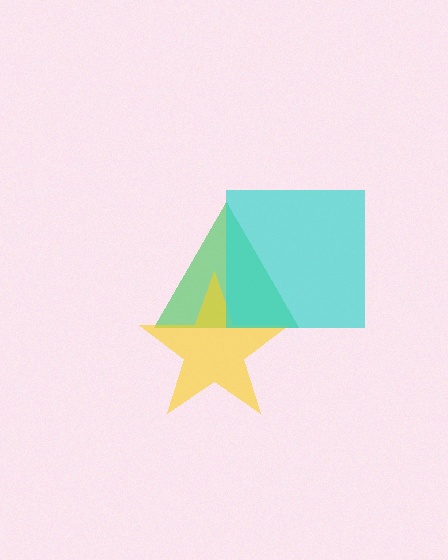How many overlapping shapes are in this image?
There are 3 overlapping shapes in the image.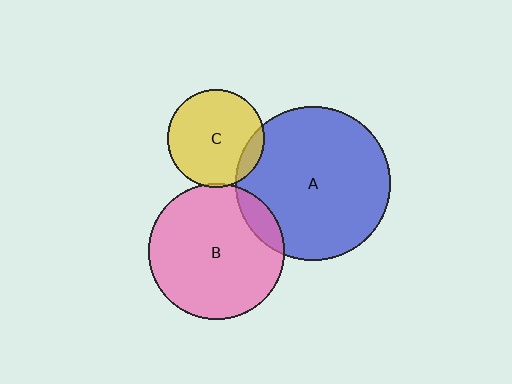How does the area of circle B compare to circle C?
Approximately 1.9 times.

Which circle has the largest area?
Circle A (blue).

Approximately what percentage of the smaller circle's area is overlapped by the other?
Approximately 10%.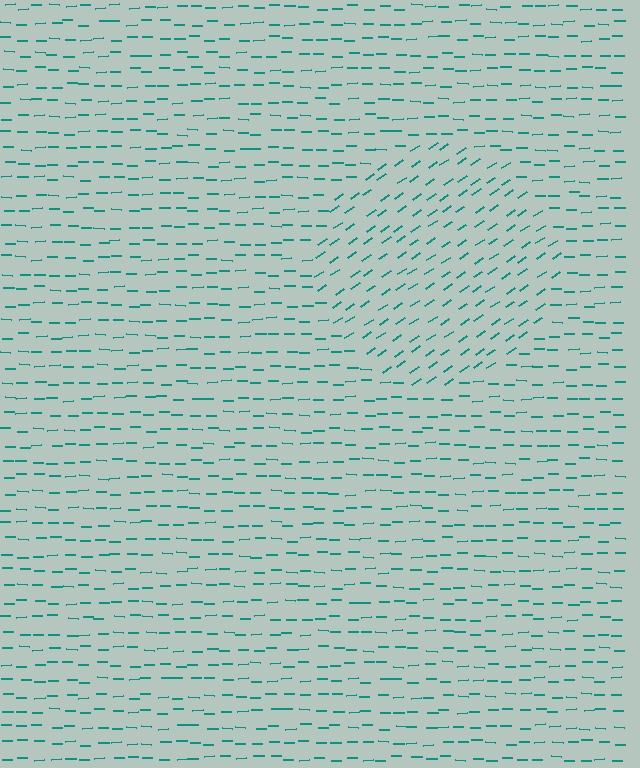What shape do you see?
I see a circle.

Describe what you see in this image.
The image is filled with small teal line segments. A circle region in the image has lines oriented differently from the surrounding lines, creating a visible texture boundary.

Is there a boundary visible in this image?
Yes, there is a texture boundary formed by a change in line orientation.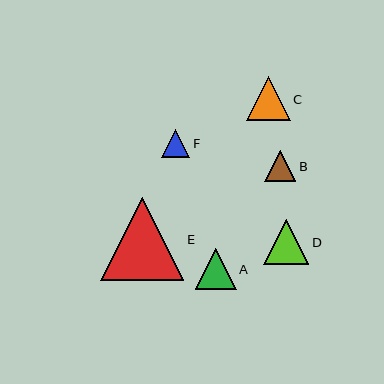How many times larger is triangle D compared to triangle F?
Triangle D is approximately 1.6 times the size of triangle F.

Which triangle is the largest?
Triangle E is the largest with a size of approximately 83 pixels.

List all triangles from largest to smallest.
From largest to smallest: E, D, C, A, B, F.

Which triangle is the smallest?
Triangle F is the smallest with a size of approximately 28 pixels.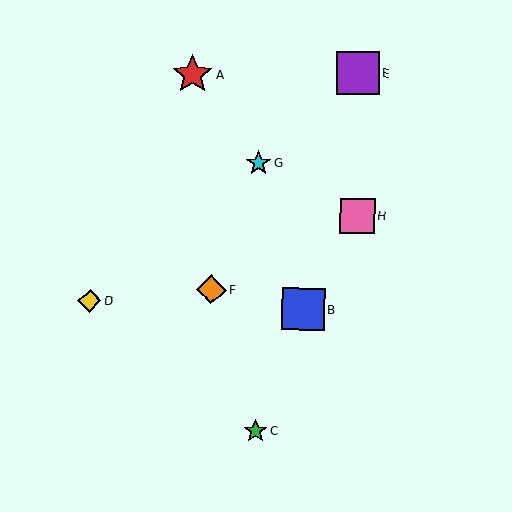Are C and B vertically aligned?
No, C is at x≈255 and B is at x≈303.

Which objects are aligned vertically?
Objects C, G are aligned vertically.